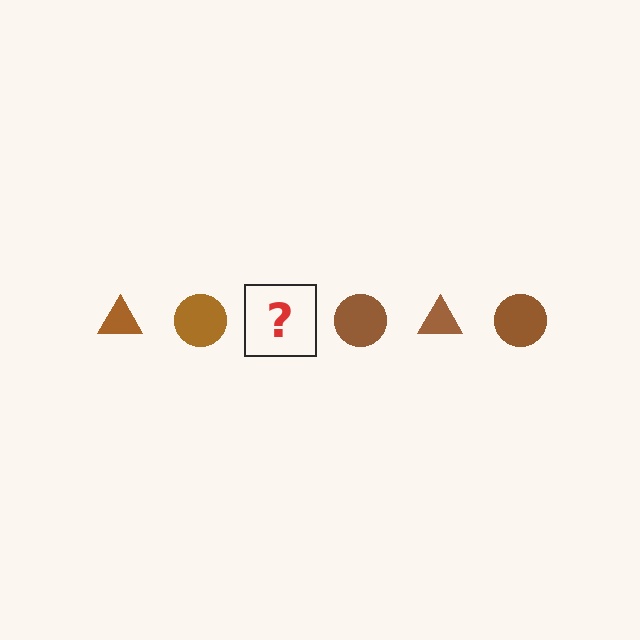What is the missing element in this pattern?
The missing element is a brown triangle.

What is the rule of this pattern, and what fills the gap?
The rule is that the pattern cycles through triangle, circle shapes in brown. The gap should be filled with a brown triangle.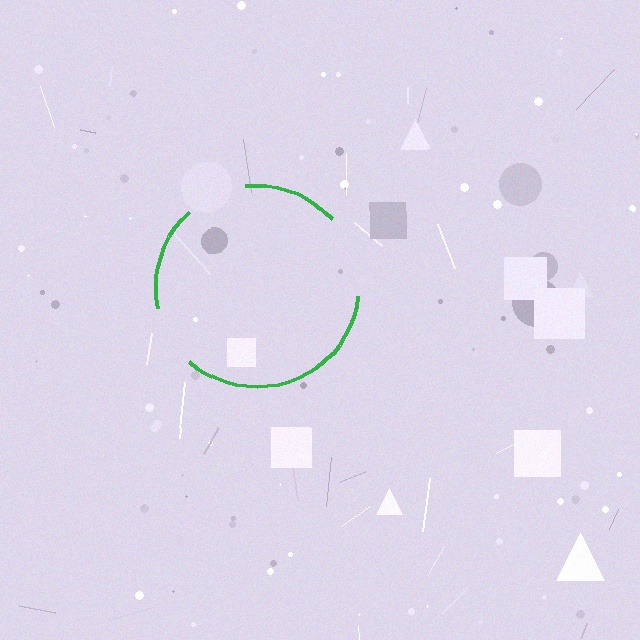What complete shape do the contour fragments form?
The contour fragments form a circle.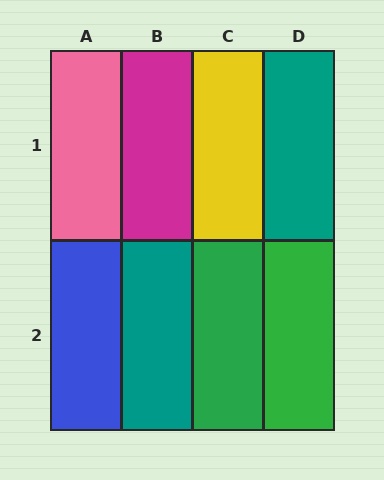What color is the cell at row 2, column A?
Blue.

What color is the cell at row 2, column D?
Green.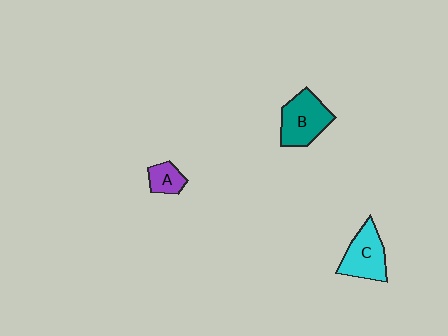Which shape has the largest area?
Shape B (teal).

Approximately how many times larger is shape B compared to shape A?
Approximately 2.2 times.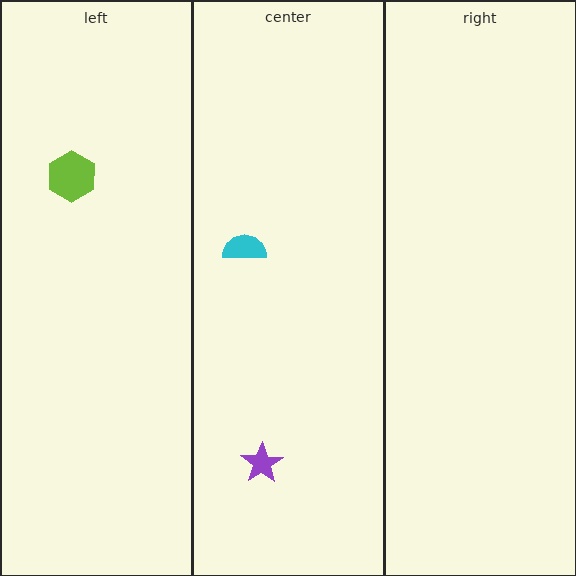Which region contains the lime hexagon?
The left region.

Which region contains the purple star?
The center region.